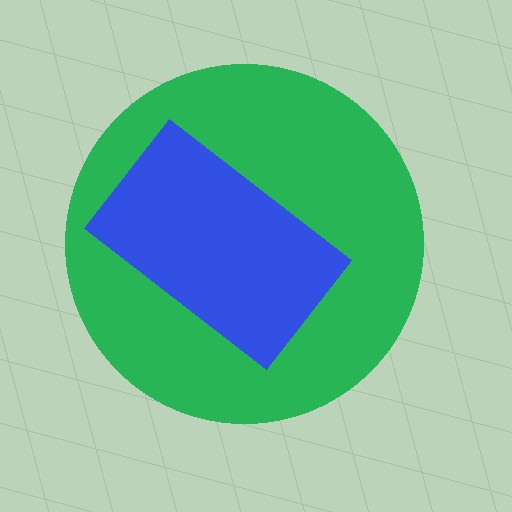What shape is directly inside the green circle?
The blue rectangle.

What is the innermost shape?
The blue rectangle.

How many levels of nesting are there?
2.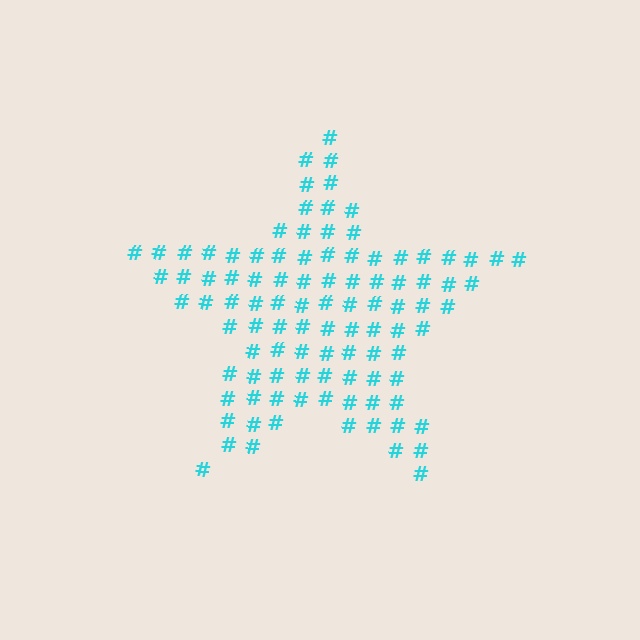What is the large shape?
The large shape is a star.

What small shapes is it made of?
It is made of small hash symbols.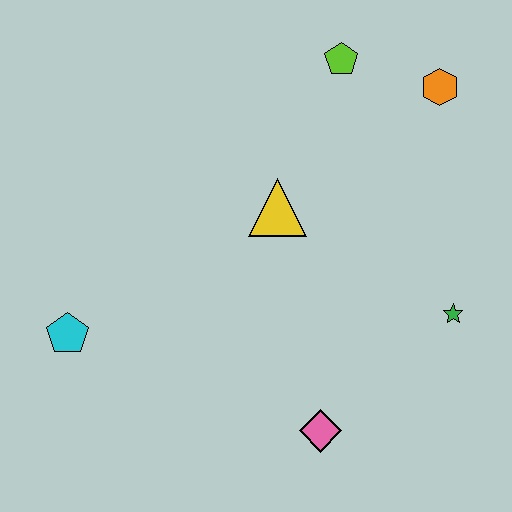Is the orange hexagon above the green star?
Yes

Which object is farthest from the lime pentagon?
The cyan pentagon is farthest from the lime pentagon.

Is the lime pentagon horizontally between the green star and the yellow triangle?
Yes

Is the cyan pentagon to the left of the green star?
Yes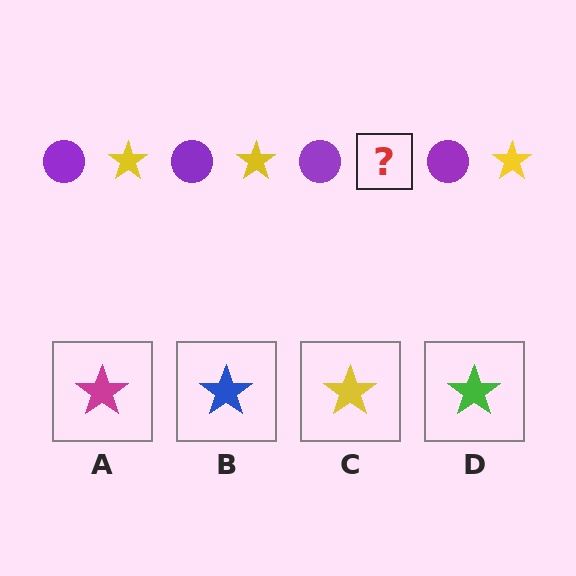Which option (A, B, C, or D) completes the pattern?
C.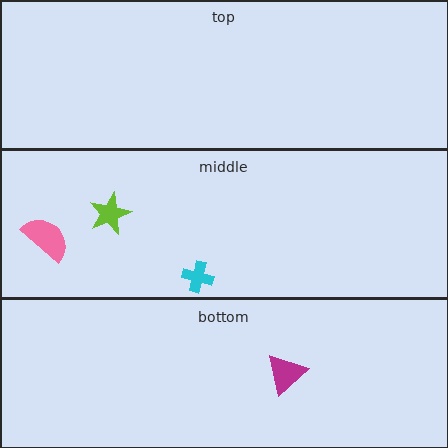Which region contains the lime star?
The middle region.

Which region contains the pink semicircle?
The middle region.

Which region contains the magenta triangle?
The bottom region.